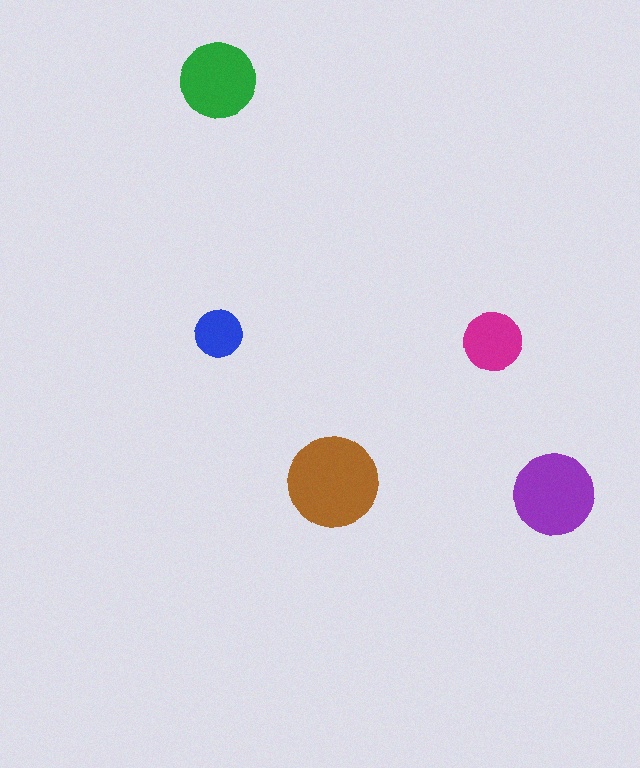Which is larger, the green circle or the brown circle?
The brown one.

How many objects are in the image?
There are 5 objects in the image.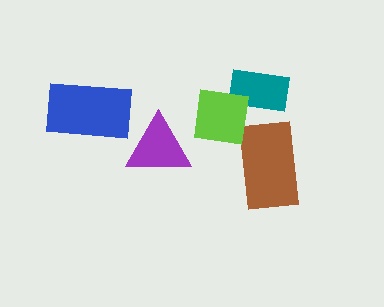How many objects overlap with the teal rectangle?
1 object overlaps with the teal rectangle.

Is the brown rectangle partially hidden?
No, no other shape covers it.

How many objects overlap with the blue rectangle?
0 objects overlap with the blue rectangle.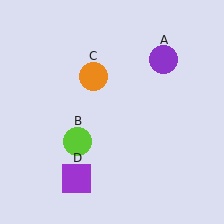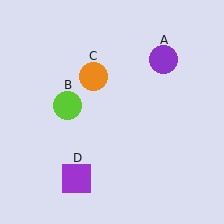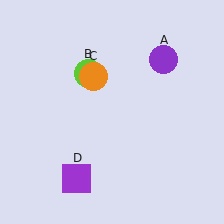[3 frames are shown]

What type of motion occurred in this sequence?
The lime circle (object B) rotated clockwise around the center of the scene.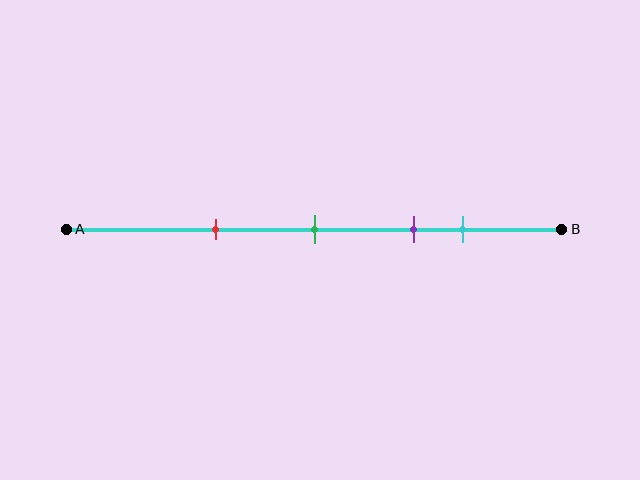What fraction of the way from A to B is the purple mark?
The purple mark is approximately 70% (0.7) of the way from A to B.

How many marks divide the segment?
There are 4 marks dividing the segment.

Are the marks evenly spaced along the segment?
No, the marks are not evenly spaced.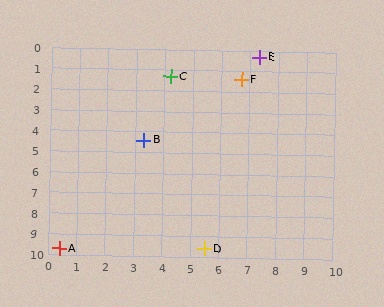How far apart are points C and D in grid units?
Points C and D are about 8.4 grid units apart.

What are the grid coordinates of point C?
Point C is at approximately (4.2, 1.3).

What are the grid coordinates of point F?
Point F is at approximately (6.7, 1.4).